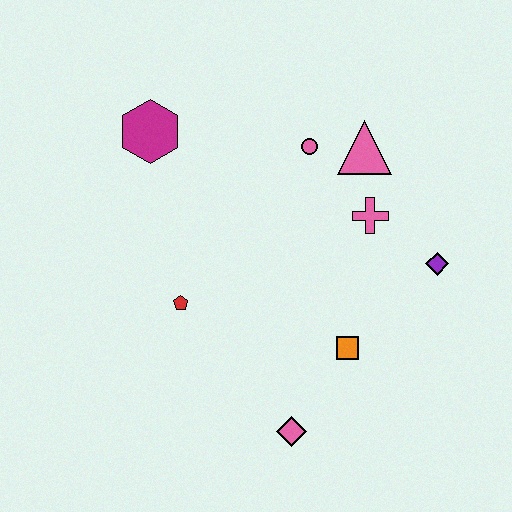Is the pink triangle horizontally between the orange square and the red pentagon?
No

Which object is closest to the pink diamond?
The orange square is closest to the pink diamond.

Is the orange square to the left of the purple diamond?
Yes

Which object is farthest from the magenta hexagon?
The pink diamond is farthest from the magenta hexagon.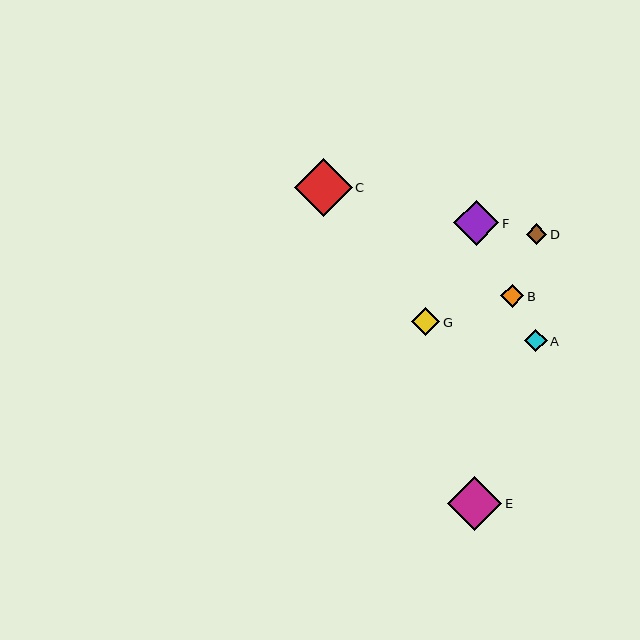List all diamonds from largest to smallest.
From largest to smallest: C, E, F, G, B, A, D.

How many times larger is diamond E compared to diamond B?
Diamond E is approximately 2.4 times the size of diamond B.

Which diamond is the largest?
Diamond C is the largest with a size of approximately 58 pixels.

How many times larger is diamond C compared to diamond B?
Diamond C is approximately 2.5 times the size of diamond B.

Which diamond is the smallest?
Diamond D is the smallest with a size of approximately 21 pixels.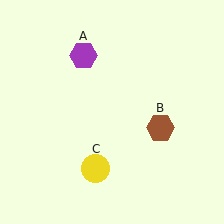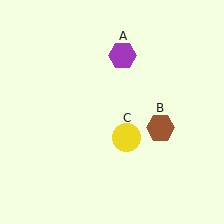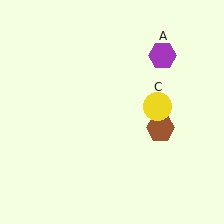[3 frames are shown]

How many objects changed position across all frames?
2 objects changed position: purple hexagon (object A), yellow circle (object C).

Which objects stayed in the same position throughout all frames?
Brown hexagon (object B) remained stationary.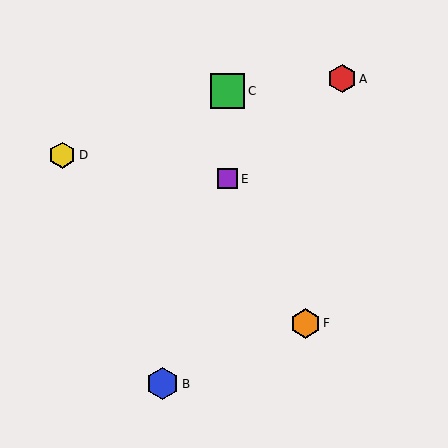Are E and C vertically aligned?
Yes, both are at x≈228.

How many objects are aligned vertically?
2 objects (C, E) are aligned vertically.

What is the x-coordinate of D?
Object D is at x≈62.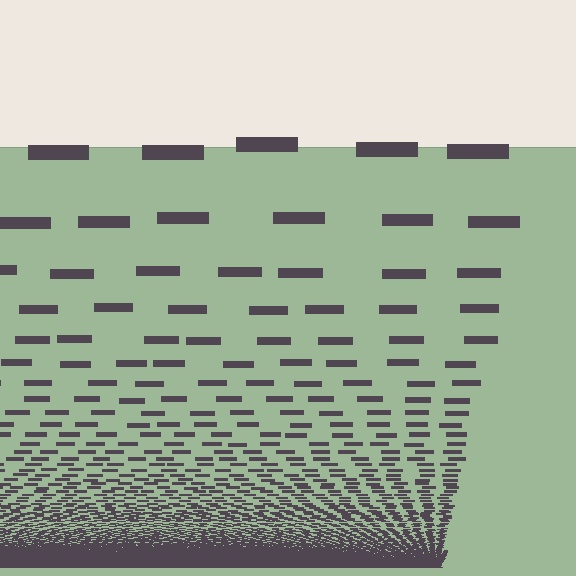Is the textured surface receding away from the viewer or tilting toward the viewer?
The surface appears to tilt toward the viewer. Texture elements get larger and sparser toward the top.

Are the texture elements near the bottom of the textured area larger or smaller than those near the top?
Smaller. The gradient is inverted — elements near the bottom are smaller and denser.